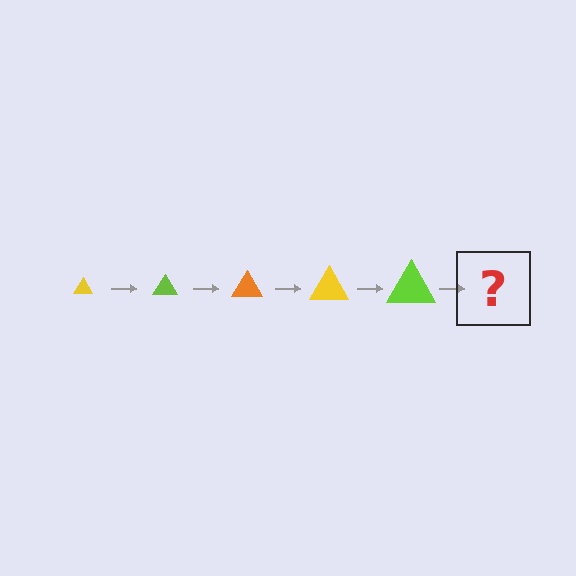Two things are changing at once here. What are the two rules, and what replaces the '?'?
The two rules are that the triangle grows larger each step and the color cycles through yellow, lime, and orange. The '?' should be an orange triangle, larger than the previous one.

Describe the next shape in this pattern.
It should be an orange triangle, larger than the previous one.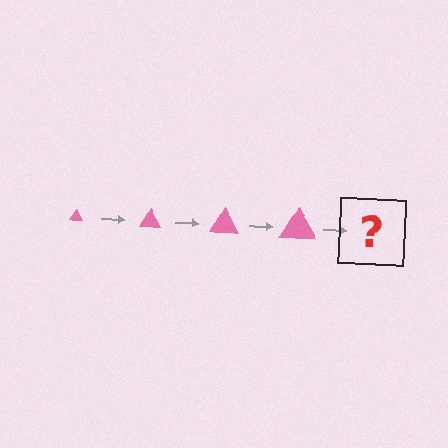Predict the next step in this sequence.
The next step is a pink triangle, larger than the previous one.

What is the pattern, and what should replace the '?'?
The pattern is that the triangle gets progressively larger each step. The '?' should be a pink triangle, larger than the previous one.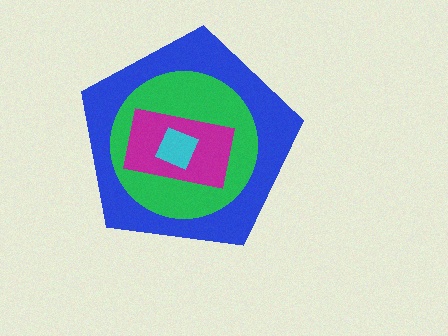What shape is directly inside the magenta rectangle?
The cyan square.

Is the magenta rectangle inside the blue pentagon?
Yes.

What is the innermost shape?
The cyan square.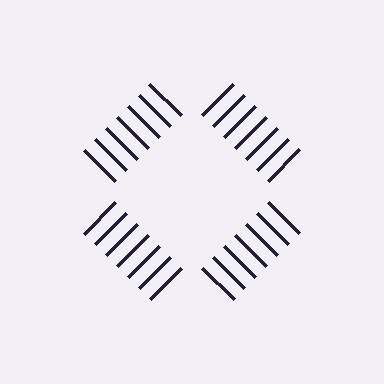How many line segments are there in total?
28 — 7 along each of the 4 edges.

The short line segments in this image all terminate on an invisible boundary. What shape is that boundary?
An illusory square — the line segments terminate on its edges but no continuous stroke is drawn.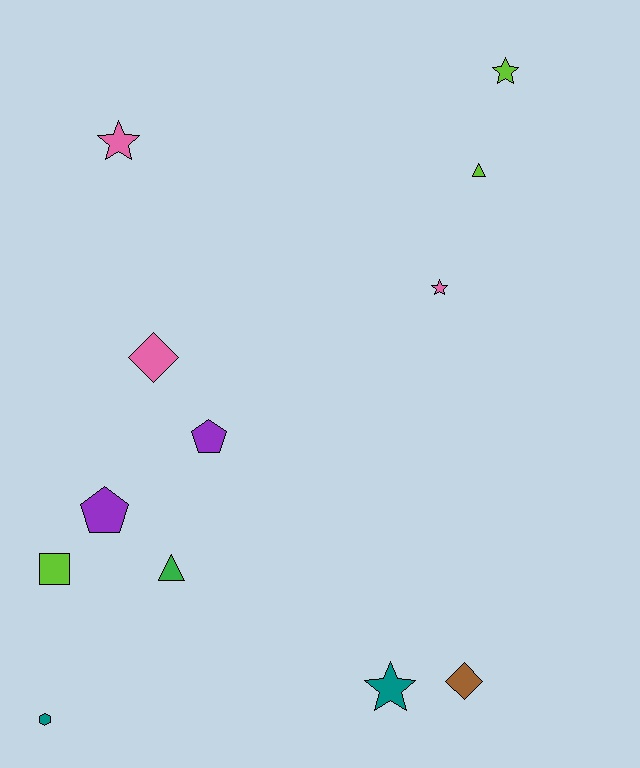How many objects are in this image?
There are 12 objects.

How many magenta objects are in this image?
There are no magenta objects.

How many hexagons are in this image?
There is 1 hexagon.